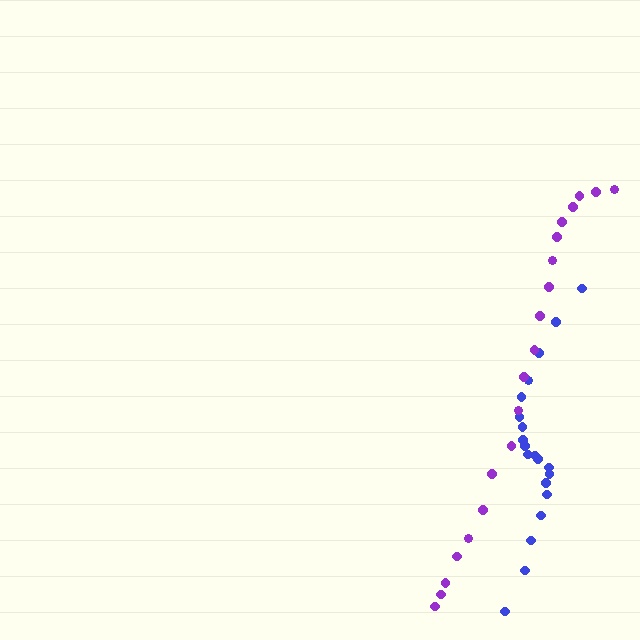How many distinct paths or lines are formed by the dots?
There are 2 distinct paths.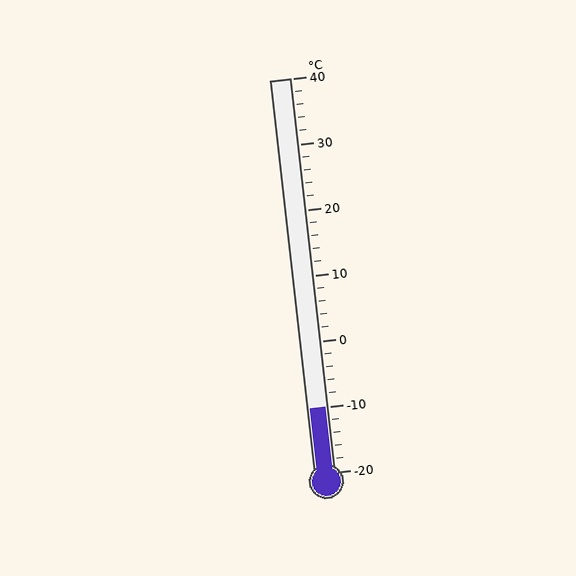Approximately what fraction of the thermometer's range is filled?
The thermometer is filled to approximately 15% of its range.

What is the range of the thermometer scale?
The thermometer scale ranges from -20°C to 40°C.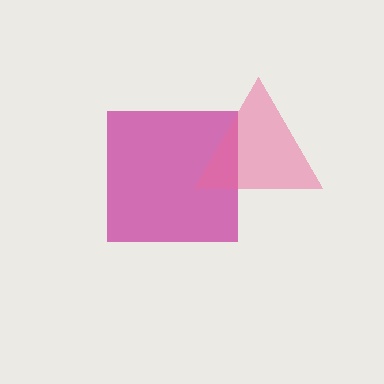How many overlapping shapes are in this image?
There are 2 overlapping shapes in the image.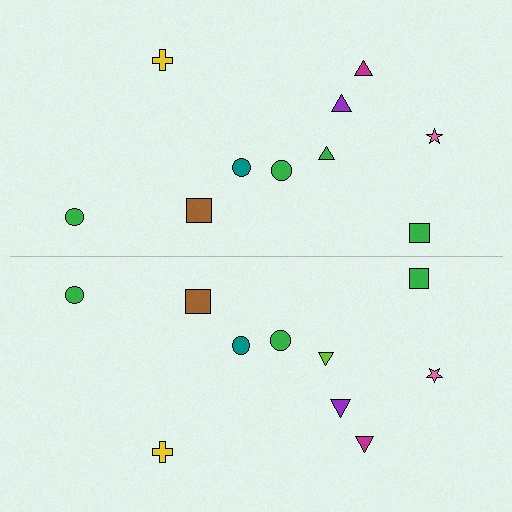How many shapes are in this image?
There are 20 shapes in this image.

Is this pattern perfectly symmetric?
No, the pattern is not perfectly symmetric. The lime triangle on the bottom side breaks the symmetry — its mirror counterpart is green.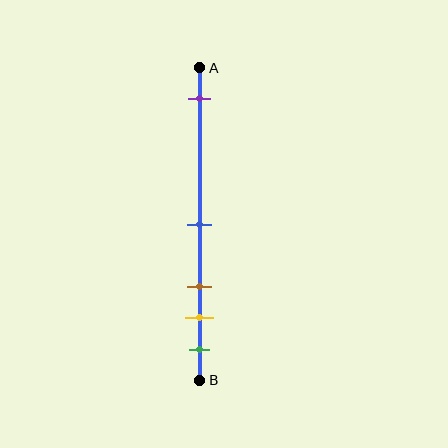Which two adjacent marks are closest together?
The yellow and green marks are the closest adjacent pair.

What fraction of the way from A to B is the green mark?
The green mark is approximately 90% (0.9) of the way from A to B.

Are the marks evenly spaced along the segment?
No, the marks are not evenly spaced.